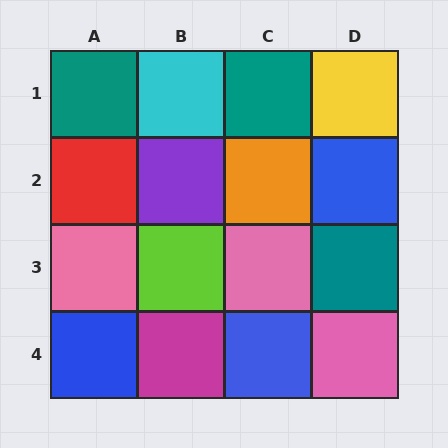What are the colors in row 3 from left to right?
Pink, lime, pink, teal.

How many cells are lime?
1 cell is lime.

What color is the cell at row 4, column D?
Pink.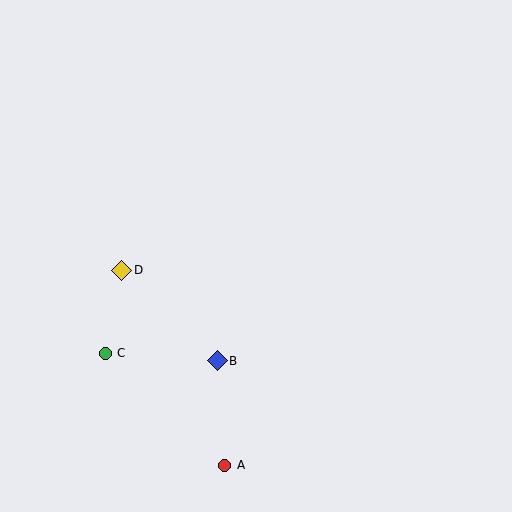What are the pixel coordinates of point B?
Point B is at (217, 361).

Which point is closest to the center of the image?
Point B at (217, 361) is closest to the center.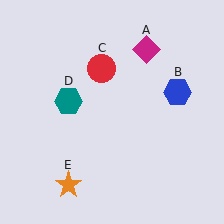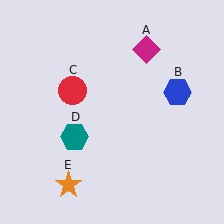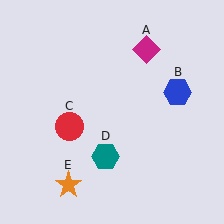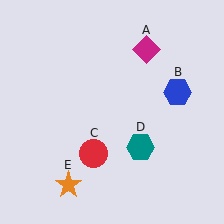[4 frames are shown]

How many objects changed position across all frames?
2 objects changed position: red circle (object C), teal hexagon (object D).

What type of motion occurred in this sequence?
The red circle (object C), teal hexagon (object D) rotated counterclockwise around the center of the scene.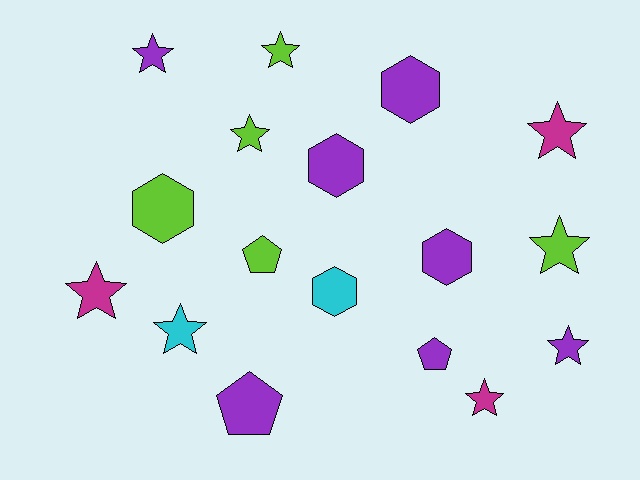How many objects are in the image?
There are 17 objects.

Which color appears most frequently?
Purple, with 7 objects.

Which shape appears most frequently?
Star, with 9 objects.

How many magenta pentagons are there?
There are no magenta pentagons.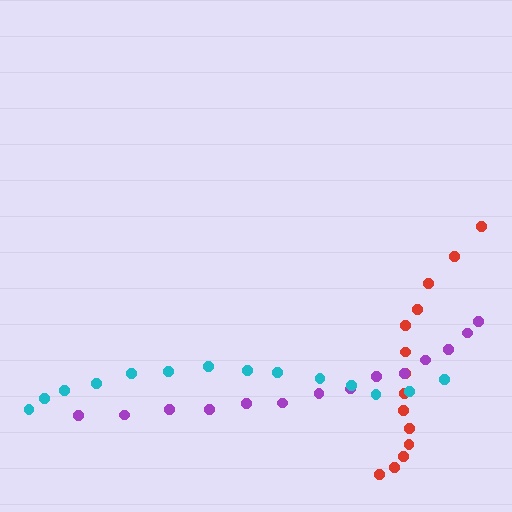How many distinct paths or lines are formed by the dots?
There are 3 distinct paths.